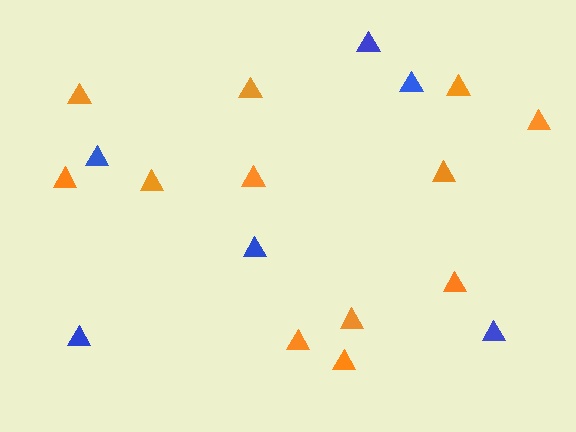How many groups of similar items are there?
There are 2 groups: one group of orange triangles (12) and one group of blue triangles (6).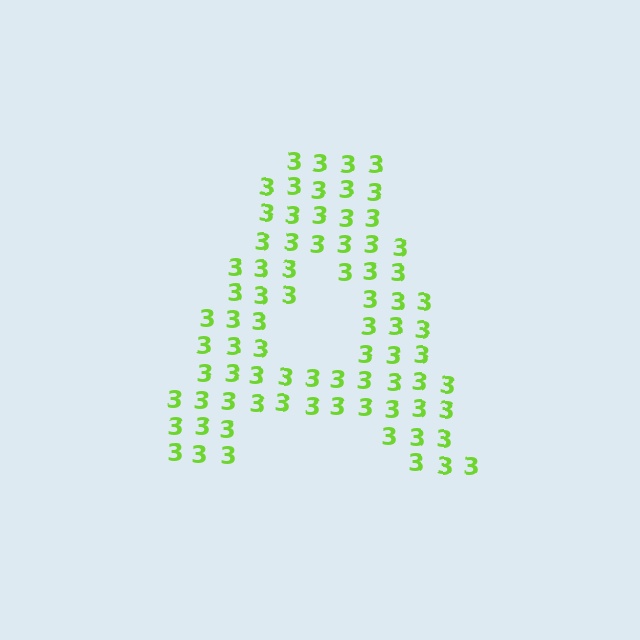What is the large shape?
The large shape is the letter A.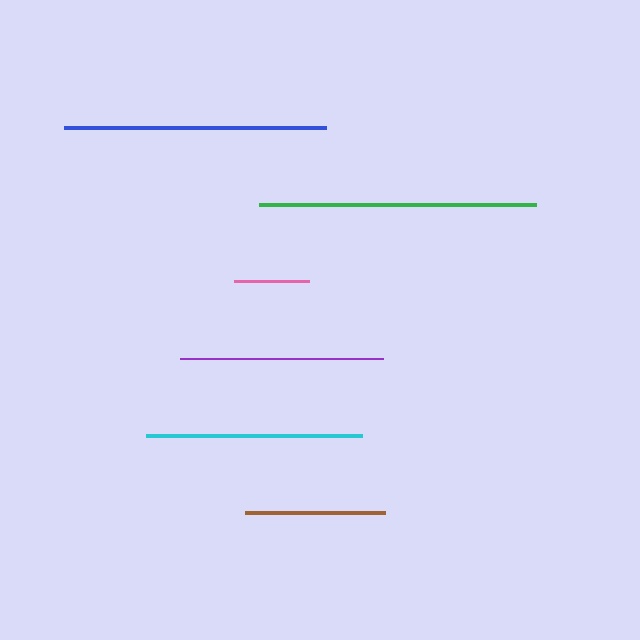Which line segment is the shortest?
The pink line is the shortest at approximately 75 pixels.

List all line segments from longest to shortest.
From longest to shortest: green, blue, cyan, purple, brown, pink.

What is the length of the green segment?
The green segment is approximately 277 pixels long.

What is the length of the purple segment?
The purple segment is approximately 203 pixels long.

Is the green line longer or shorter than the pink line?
The green line is longer than the pink line.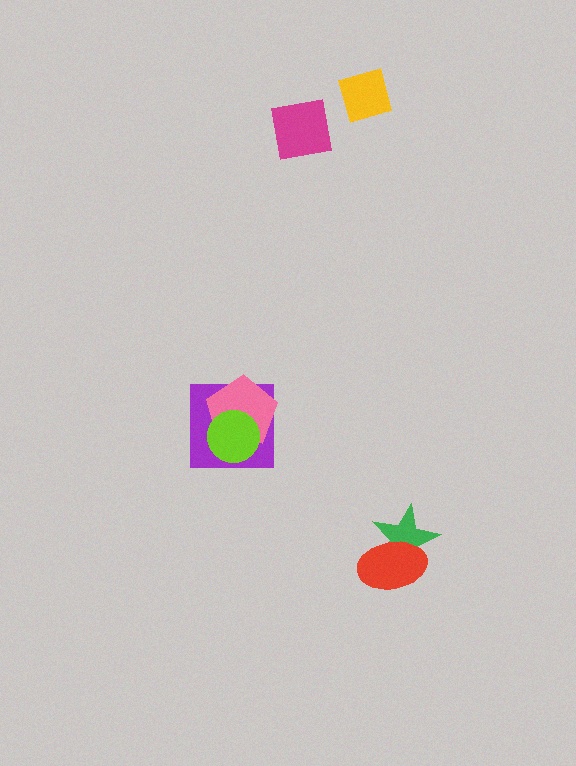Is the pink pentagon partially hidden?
Yes, it is partially covered by another shape.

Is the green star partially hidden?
Yes, it is partially covered by another shape.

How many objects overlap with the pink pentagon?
2 objects overlap with the pink pentagon.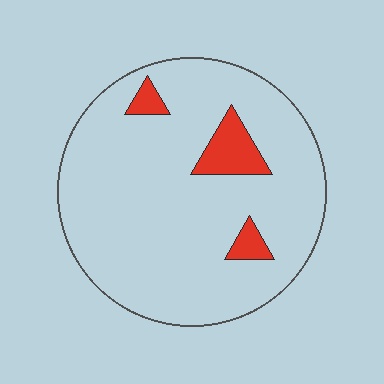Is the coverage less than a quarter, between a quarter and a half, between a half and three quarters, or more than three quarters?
Less than a quarter.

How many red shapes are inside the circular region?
3.